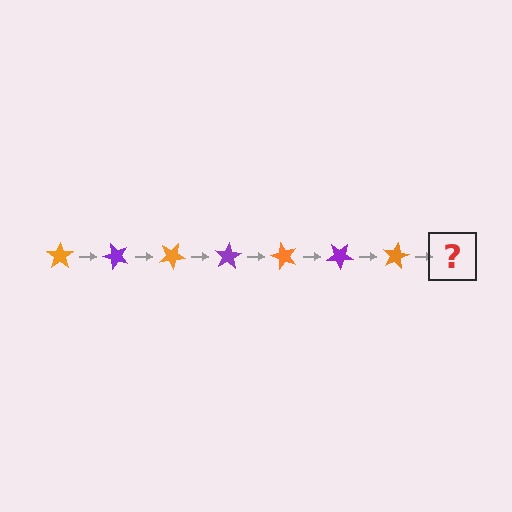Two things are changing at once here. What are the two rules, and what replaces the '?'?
The two rules are that it rotates 50 degrees each step and the color cycles through orange and purple. The '?' should be a purple star, rotated 350 degrees from the start.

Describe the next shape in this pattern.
It should be a purple star, rotated 350 degrees from the start.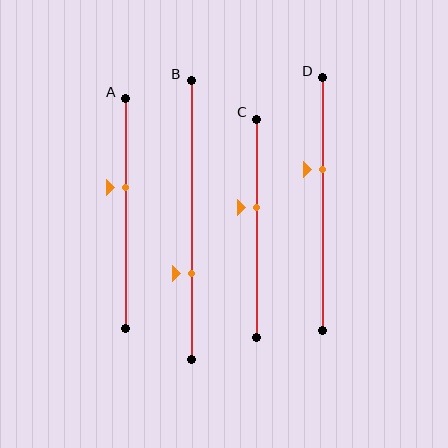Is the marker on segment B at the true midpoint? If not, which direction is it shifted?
No, the marker on segment B is shifted downward by about 19% of the segment length.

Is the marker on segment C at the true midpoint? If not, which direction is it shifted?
No, the marker on segment C is shifted upward by about 10% of the segment length.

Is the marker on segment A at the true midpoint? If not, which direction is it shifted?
No, the marker on segment A is shifted upward by about 11% of the segment length.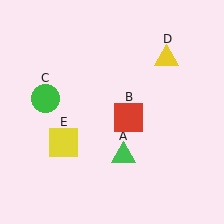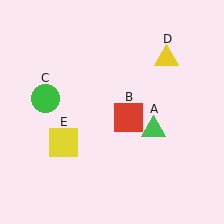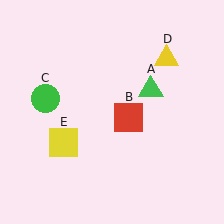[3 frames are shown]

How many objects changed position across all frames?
1 object changed position: green triangle (object A).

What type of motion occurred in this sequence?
The green triangle (object A) rotated counterclockwise around the center of the scene.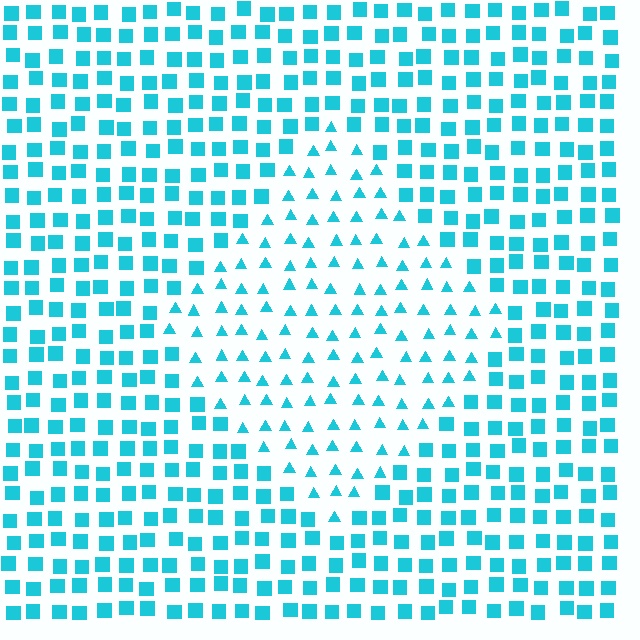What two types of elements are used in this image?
The image uses triangles inside the diamond region and squares outside it.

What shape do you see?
I see a diamond.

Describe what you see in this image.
The image is filled with small cyan elements arranged in a uniform grid. A diamond-shaped region contains triangles, while the surrounding area contains squares. The boundary is defined purely by the change in element shape.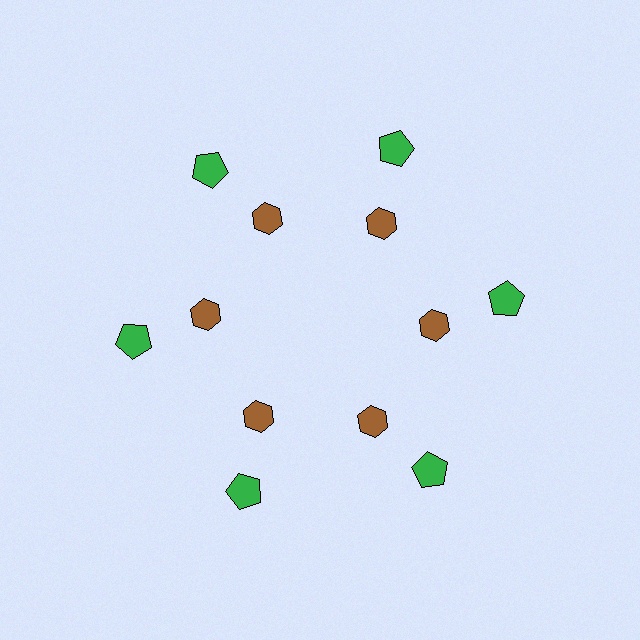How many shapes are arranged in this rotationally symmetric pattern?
There are 12 shapes, arranged in 6 groups of 2.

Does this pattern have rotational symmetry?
Yes, this pattern has 6-fold rotational symmetry. It looks the same after rotating 60 degrees around the center.